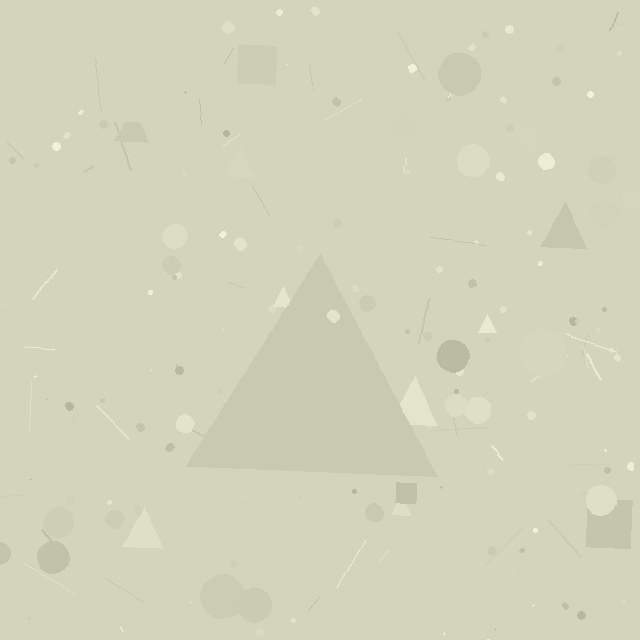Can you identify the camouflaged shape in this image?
The camouflaged shape is a triangle.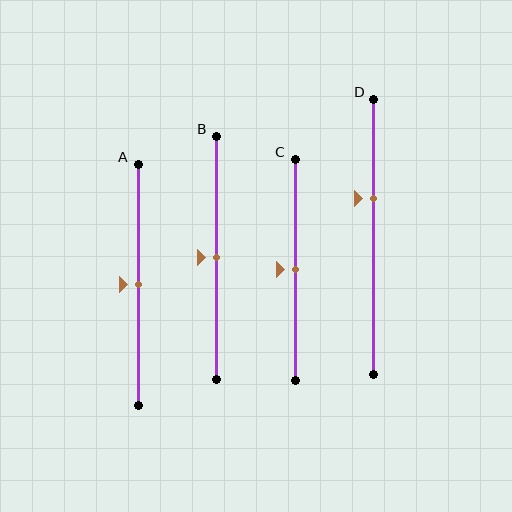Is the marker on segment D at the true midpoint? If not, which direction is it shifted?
No, the marker on segment D is shifted upward by about 14% of the segment length.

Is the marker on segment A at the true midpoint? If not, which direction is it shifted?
Yes, the marker on segment A is at the true midpoint.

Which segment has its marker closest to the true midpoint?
Segment A has its marker closest to the true midpoint.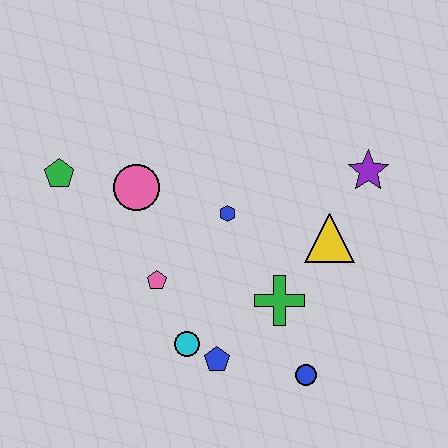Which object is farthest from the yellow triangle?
The green pentagon is farthest from the yellow triangle.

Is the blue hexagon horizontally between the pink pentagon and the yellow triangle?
Yes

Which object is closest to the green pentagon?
The pink circle is closest to the green pentagon.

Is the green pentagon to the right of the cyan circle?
No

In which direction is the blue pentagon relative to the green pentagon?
The blue pentagon is below the green pentagon.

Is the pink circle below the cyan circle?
No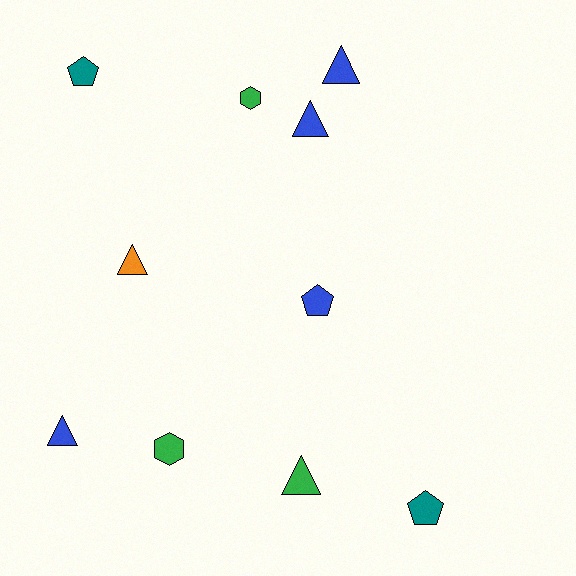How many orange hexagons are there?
There are no orange hexagons.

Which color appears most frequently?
Blue, with 4 objects.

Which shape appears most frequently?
Triangle, with 5 objects.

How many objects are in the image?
There are 10 objects.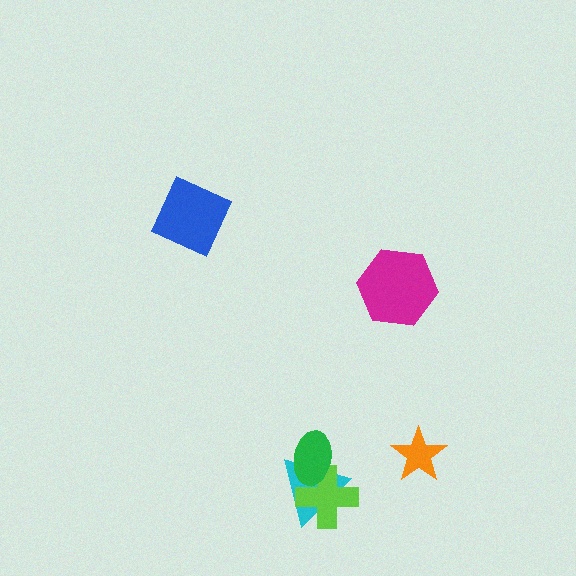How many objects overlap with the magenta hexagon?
0 objects overlap with the magenta hexagon.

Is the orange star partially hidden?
No, no other shape covers it.